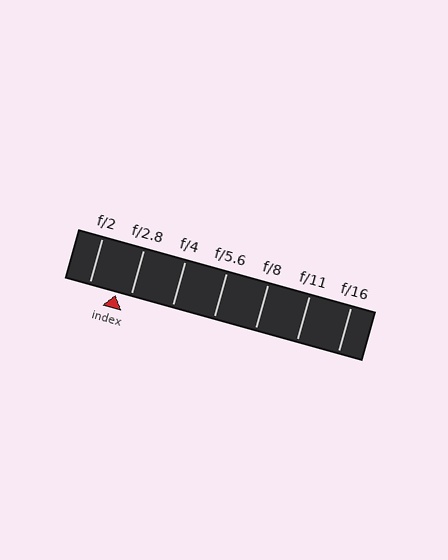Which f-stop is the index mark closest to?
The index mark is closest to f/2.8.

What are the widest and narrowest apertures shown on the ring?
The widest aperture shown is f/2 and the narrowest is f/16.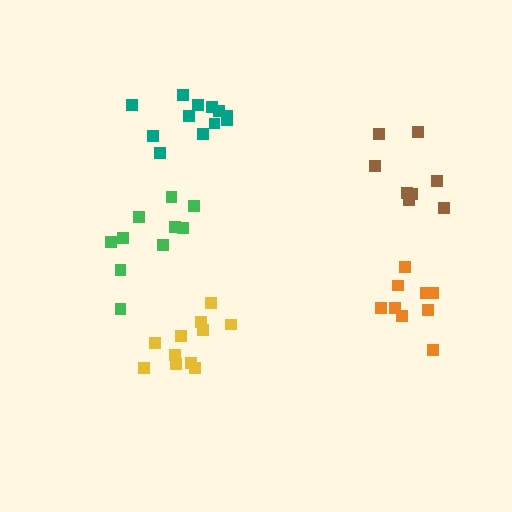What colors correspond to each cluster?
The clusters are colored: yellow, teal, green, orange, brown.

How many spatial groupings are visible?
There are 5 spatial groupings.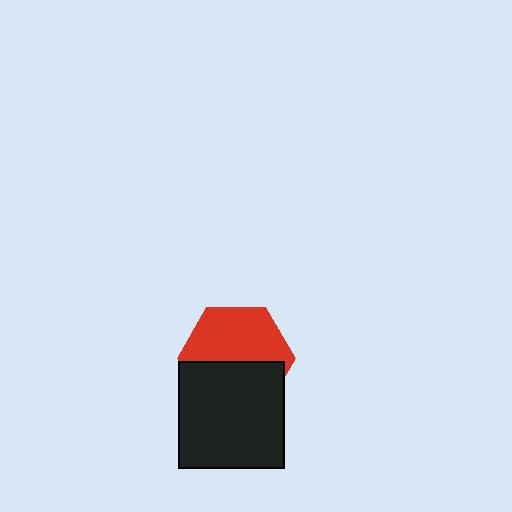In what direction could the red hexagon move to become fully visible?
The red hexagon could move up. That would shift it out from behind the black square entirely.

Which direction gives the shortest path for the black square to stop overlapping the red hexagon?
Moving down gives the shortest separation.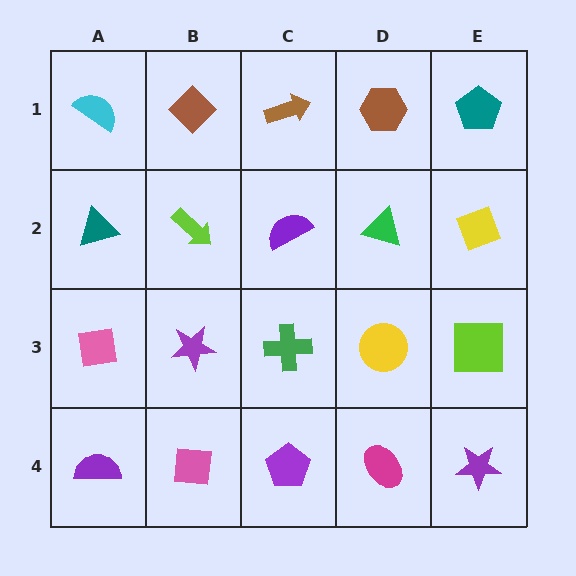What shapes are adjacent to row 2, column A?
A cyan semicircle (row 1, column A), a pink square (row 3, column A), a lime arrow (row 2, column B).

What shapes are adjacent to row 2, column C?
A brown arrow (row 1, column C), a green cross (row 3, column C), a lime arrow (row 2, column B), a green triangle (row 2, column D).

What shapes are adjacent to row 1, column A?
A teal triangle (row 2, column A), a brown diamond (row 1, column B).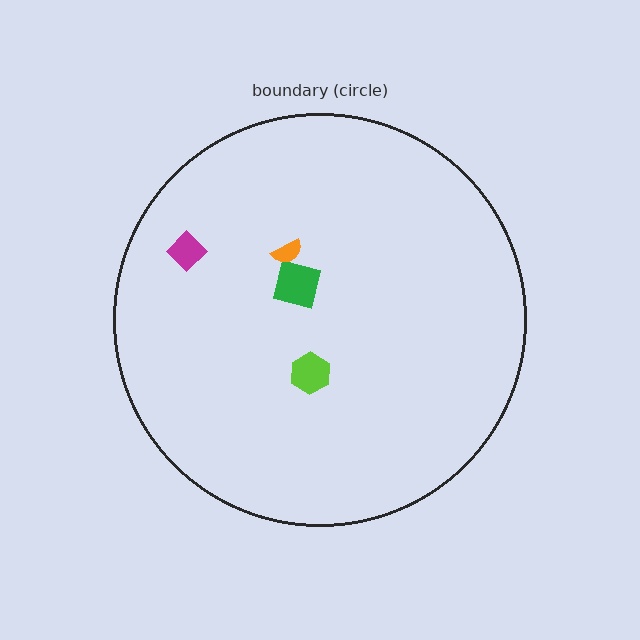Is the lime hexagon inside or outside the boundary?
Inside.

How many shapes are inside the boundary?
4 inside, 0 outside.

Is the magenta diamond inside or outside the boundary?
Inside.